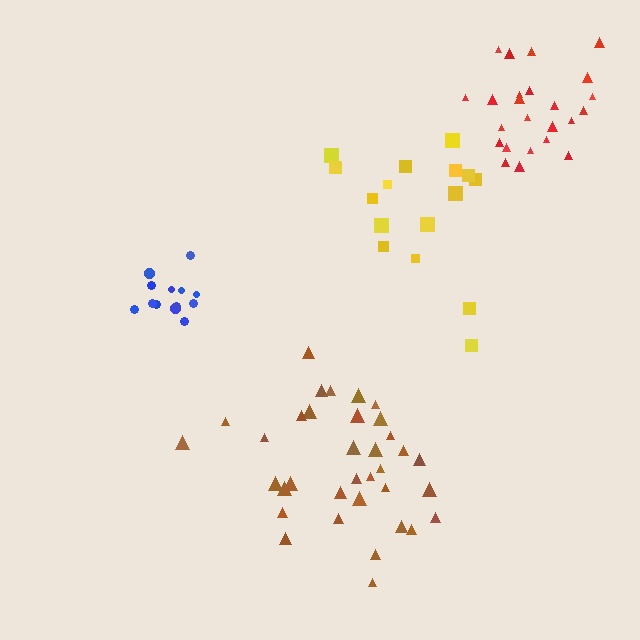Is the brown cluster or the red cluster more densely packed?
Red.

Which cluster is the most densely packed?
Blue.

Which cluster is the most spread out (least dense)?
Yellow.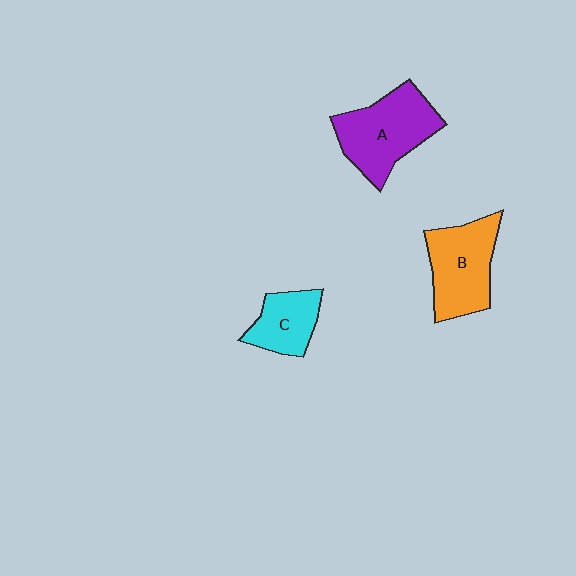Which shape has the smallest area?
Shape C (cyan).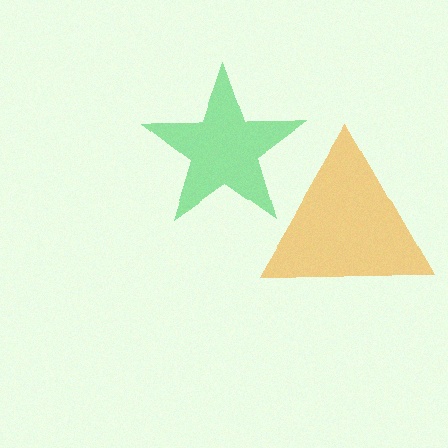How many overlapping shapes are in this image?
There are 2 overlapping shapes in the image.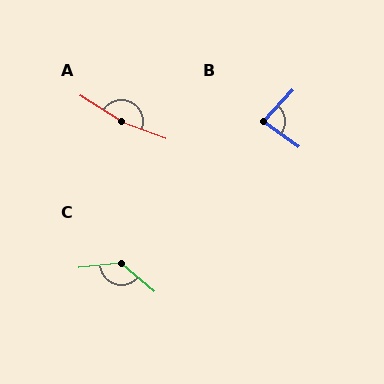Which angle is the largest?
A, at approximately 169 degrees.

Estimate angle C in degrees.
Approximately 134 degrees.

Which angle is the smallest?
B, at approximately 82 degrees.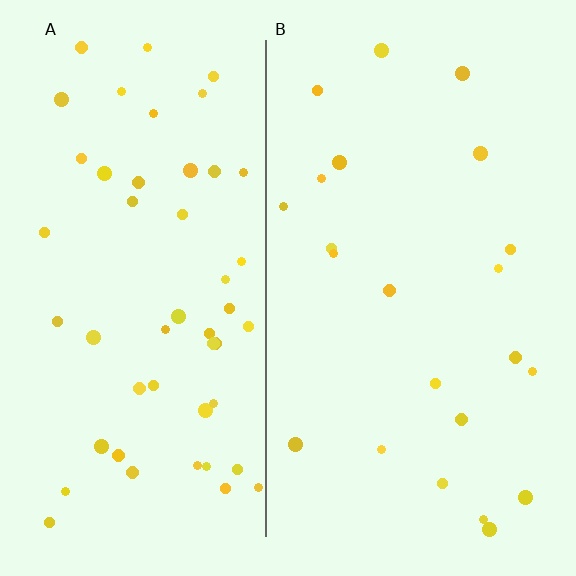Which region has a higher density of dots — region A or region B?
A (the left).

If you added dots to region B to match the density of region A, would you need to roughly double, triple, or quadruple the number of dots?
Approximately double.